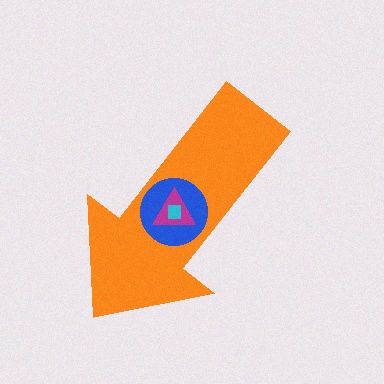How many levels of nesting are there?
4.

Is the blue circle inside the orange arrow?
Yes.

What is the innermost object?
The cyan square.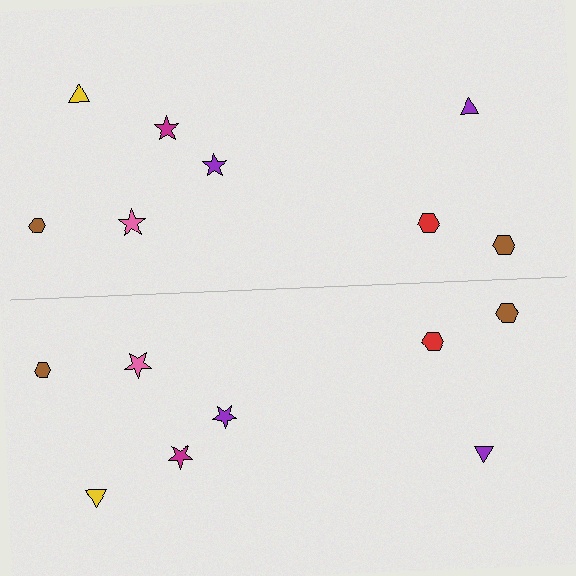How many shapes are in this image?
There are 16 shapes in this image.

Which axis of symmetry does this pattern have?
The pattern has a horizontal axis of symmetry running through the center of the image.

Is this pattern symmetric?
Yes, this pattern has bilateral (reflection) symmetry.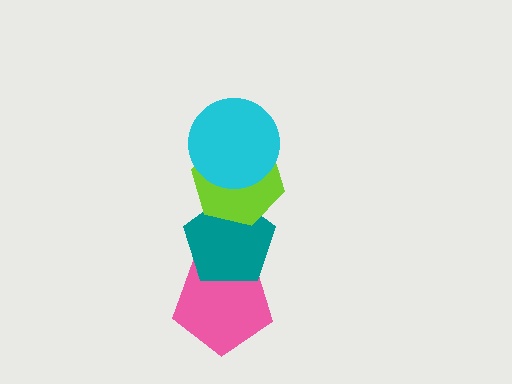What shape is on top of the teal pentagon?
The lime hexagon is on top of the teal pentagon.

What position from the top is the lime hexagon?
The lime hexagon is 2nd from the top.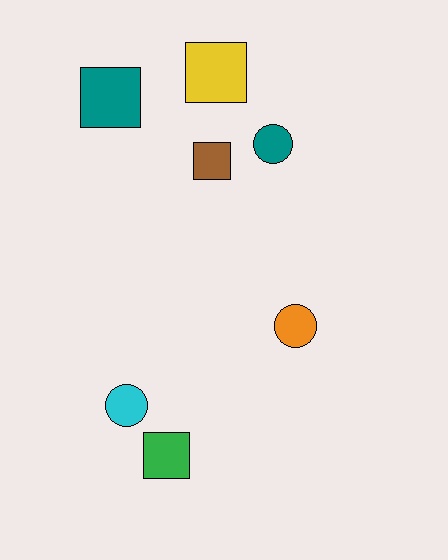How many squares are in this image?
There are 4 squares.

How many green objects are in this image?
There is 1 green object.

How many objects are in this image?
There are 7 objects.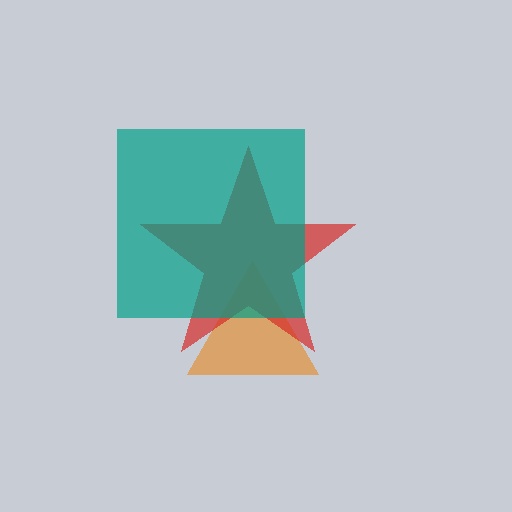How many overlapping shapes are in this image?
There are 3 overlapping shapes in the image.